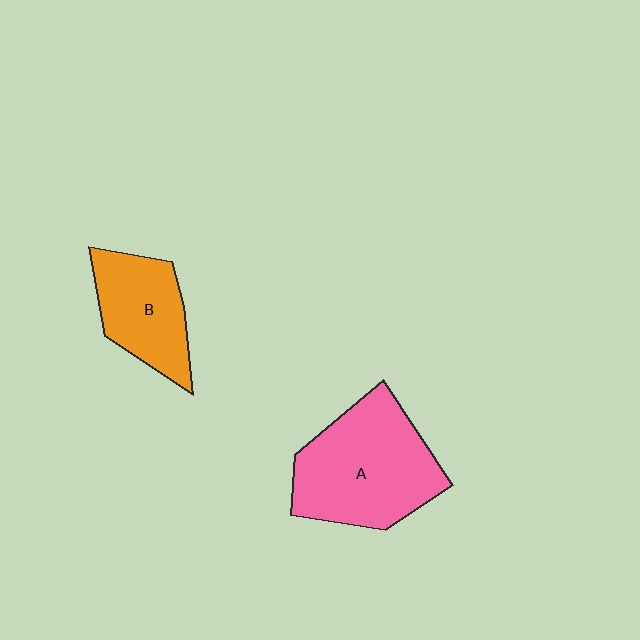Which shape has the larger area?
Shape A (pink).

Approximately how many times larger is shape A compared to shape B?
Approximately 1.6 times.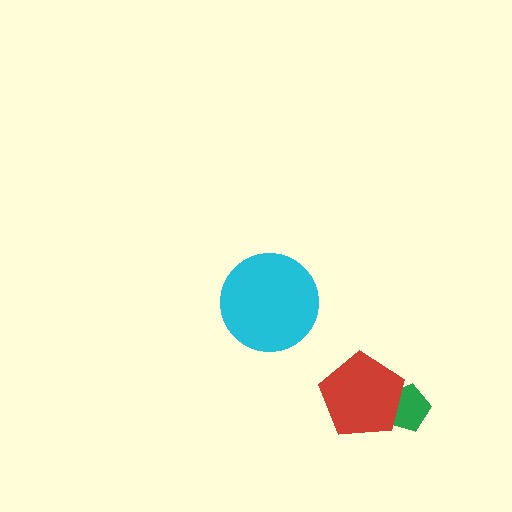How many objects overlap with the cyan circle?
0 objects overlap with the cyan circle.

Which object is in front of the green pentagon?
The red pentagon is in front of the green pentagon.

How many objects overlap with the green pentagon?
1 object overlaps with the green pentagon.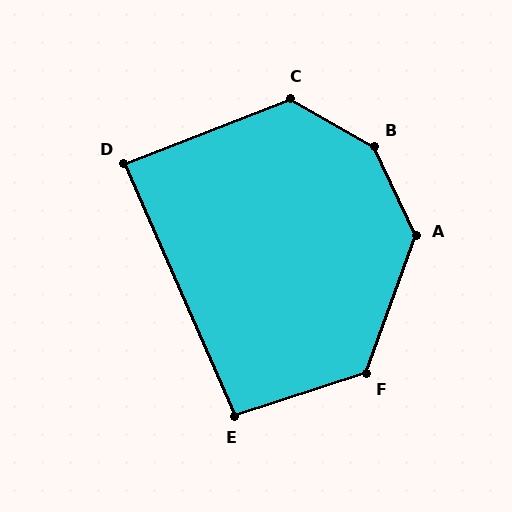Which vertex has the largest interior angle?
B, at approximately 145 degrees.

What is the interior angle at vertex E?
Approximately 96 degrees (obtuse).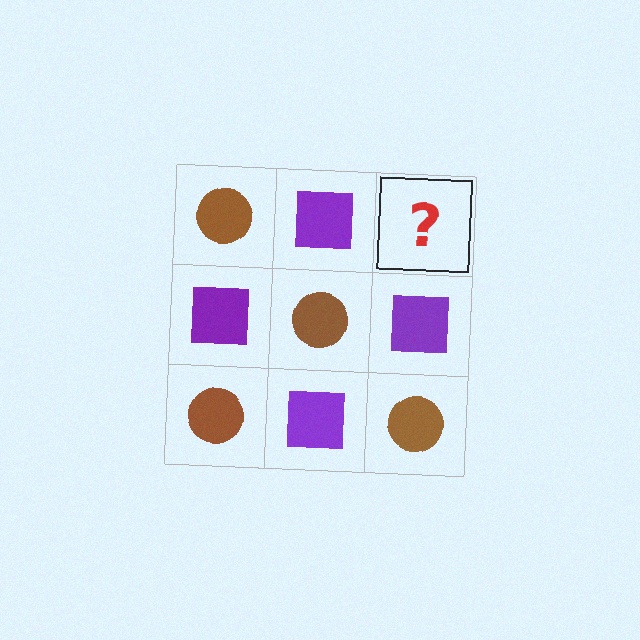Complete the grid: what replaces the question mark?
The question mark should be replaced with a brown circle.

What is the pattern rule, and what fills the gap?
The rule is that it alternates brown circle and purple square in a checkerboard pattern. The gap should be filled with a brown circle.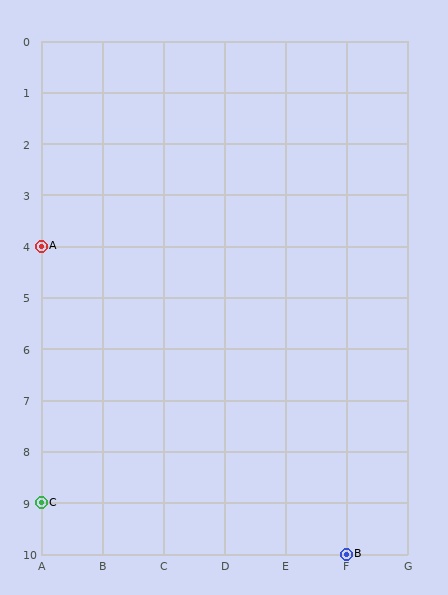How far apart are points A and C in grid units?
Points A and C are 5 rows apart.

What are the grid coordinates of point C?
Point C is at grid coordinates (A, 9).